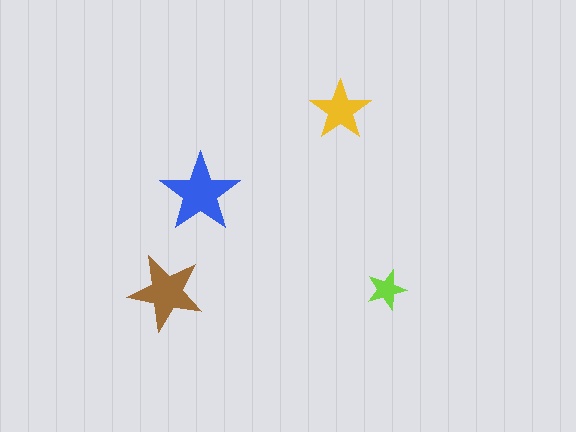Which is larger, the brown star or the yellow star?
The brown one.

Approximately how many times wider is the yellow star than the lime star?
About 1.5 times wider.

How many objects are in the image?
There are 4 objects in the image.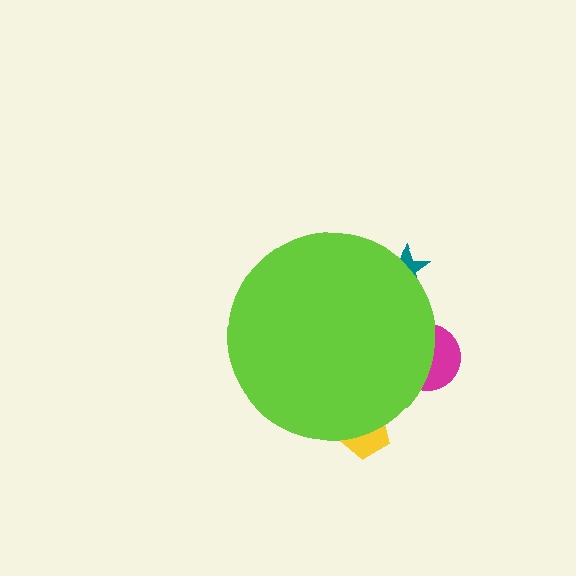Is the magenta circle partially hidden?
Yes, the magenta circle is partially hidden behind the lime circle.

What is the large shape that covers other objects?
A lime circle.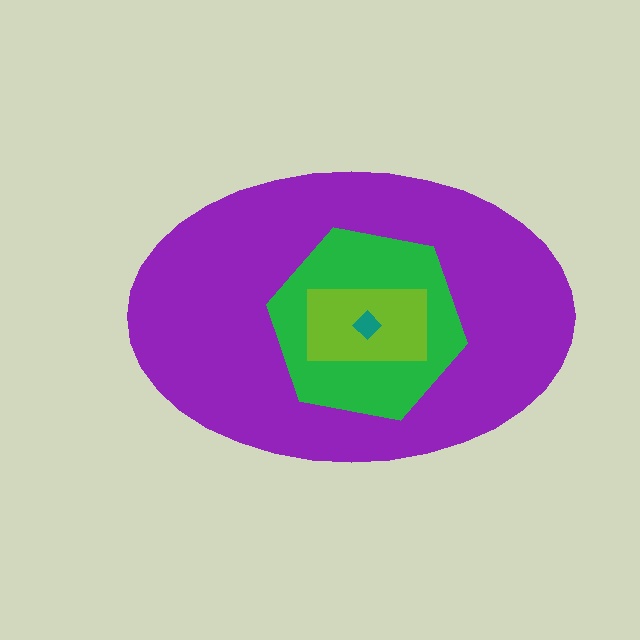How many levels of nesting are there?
4.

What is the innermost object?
The teal diamond.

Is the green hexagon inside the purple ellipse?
Yes.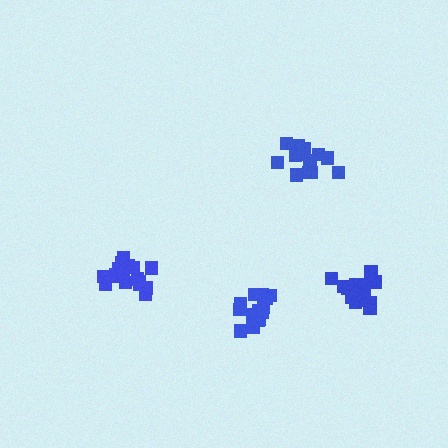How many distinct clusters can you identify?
There are 4 distinct clusters.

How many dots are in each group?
Group 1: 14 dots, Group 2: 15 dots, Group 3: 18 dots, Group 4: 16 dots (63 total).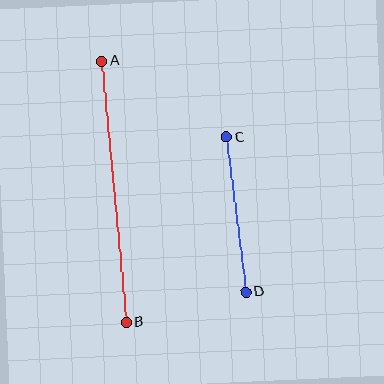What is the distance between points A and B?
The distance is approximately 262 pixels.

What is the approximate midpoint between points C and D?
The midpoint is at approximately (236, 214) pixels.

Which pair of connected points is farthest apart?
Points A and B are farthest apart.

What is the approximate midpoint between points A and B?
The midpoint is at approximately (114, 192) pixels.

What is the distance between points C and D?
The distance is approximately 156 pixels.